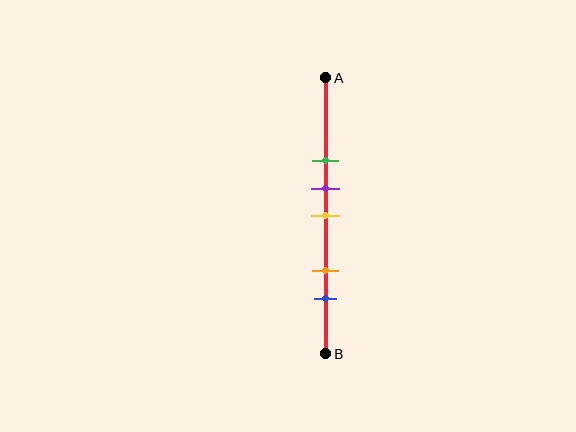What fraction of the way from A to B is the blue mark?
The blue mark is approximately 80% (0.8) of the way from A to B.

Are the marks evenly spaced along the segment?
No, the marks are not evenly spaced.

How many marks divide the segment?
There are 5 marks dividing the segment.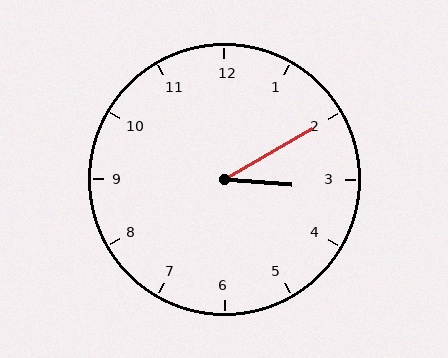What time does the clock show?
3:10.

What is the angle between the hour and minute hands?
Approximately 35 degrees.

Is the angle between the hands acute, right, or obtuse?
It is acute.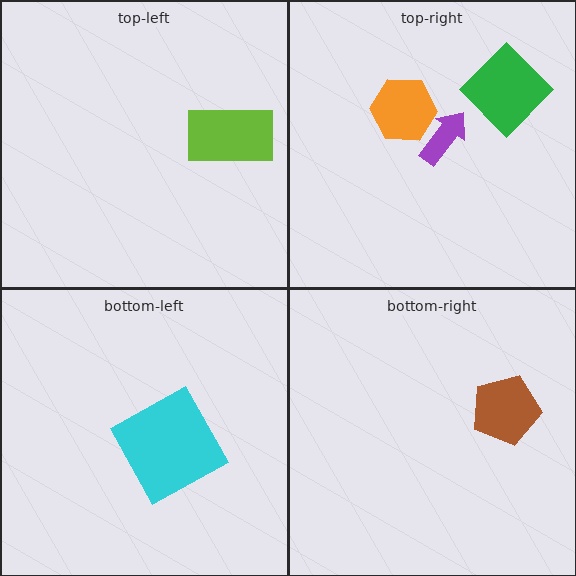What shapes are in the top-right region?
The green diamond, the orange hexagon, the purple arrow.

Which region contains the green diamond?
The top-right region.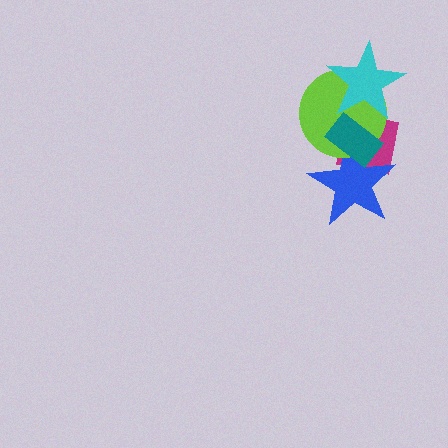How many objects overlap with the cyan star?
3 objects overlap with the cyan star.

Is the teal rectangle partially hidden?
Yes, it is partially covered by another shape.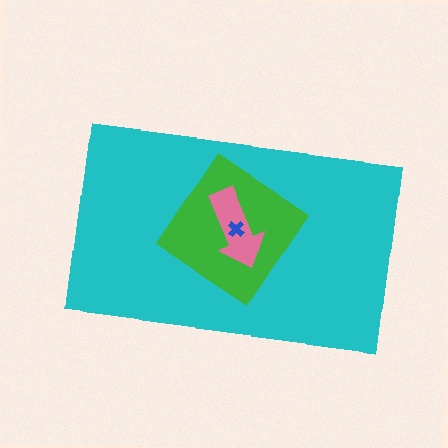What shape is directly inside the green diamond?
The pink arrow.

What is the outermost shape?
The cyan rectangle.